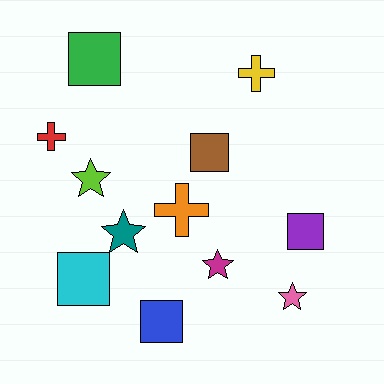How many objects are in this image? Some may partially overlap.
There are 12 objects.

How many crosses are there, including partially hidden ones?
There are 3 crosses.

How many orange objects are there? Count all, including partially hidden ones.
There is 1 orange object.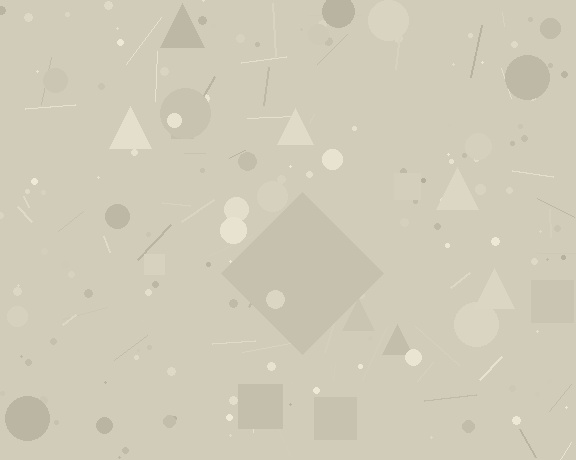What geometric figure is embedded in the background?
A diamond is embedded in the background.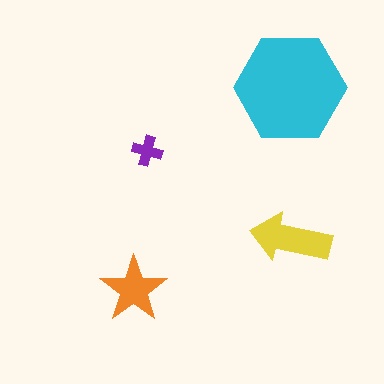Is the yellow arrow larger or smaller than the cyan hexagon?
Smaller.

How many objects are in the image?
There are 4 objects in the image.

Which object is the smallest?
The purple cross.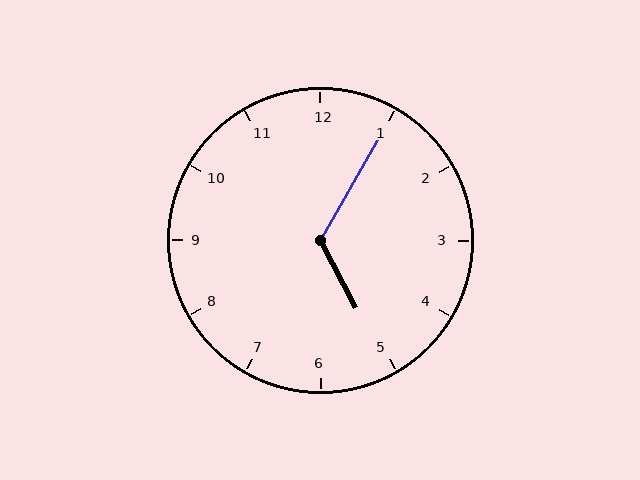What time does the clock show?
5:05.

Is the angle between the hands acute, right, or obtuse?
It is obtuse.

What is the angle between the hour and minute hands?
Approximately 122 degrees.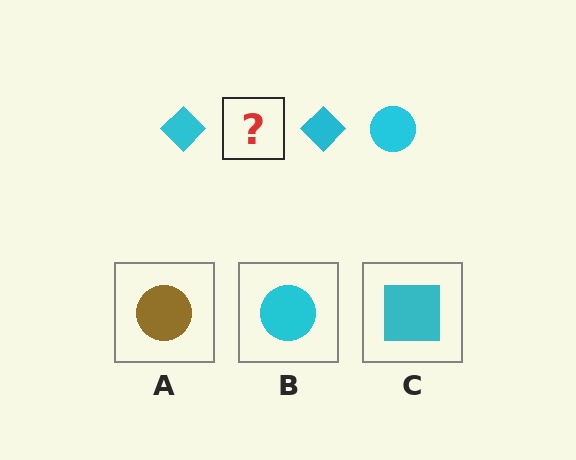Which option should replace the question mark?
Option B.